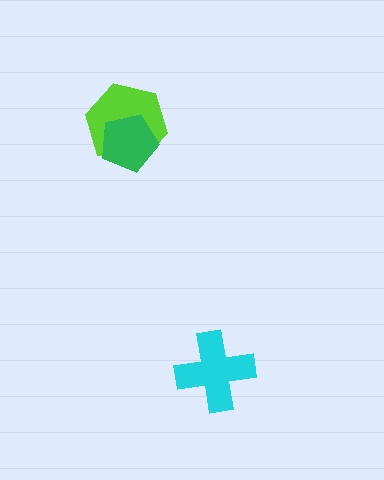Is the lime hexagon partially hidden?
Yes, it is partially covered by another shape.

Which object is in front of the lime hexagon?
The green pentagon is in front of the lime hexagon.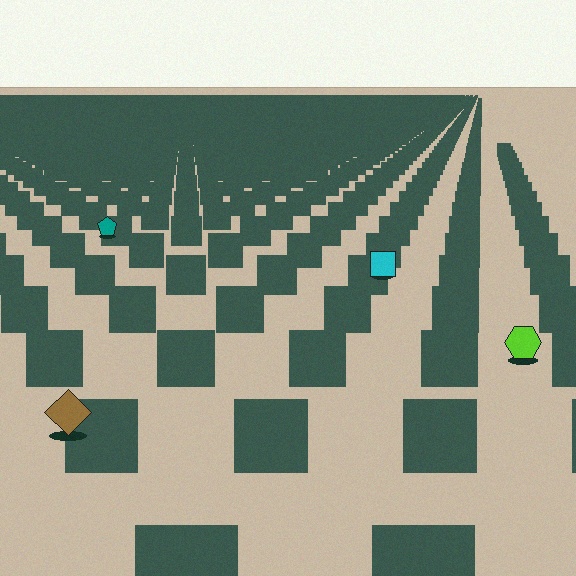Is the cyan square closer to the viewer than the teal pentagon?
Yes. The cyan square is closer — you can tell from the texture gradient: the ground texture is coarser near it.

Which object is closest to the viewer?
The brown diamond is closest. The texture marks near it are larger and more spread out.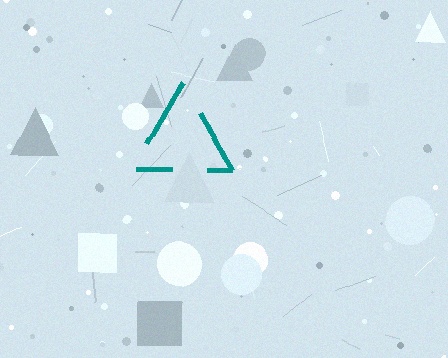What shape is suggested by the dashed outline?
The dashed outline suggests a triangle.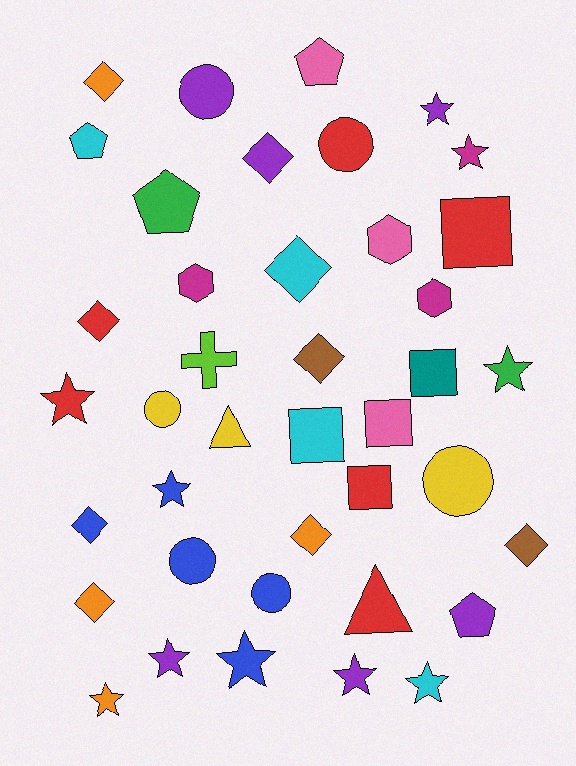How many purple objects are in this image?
There are 6 purple objects.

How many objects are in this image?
There are 40 objects.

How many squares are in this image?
There are 5 squares.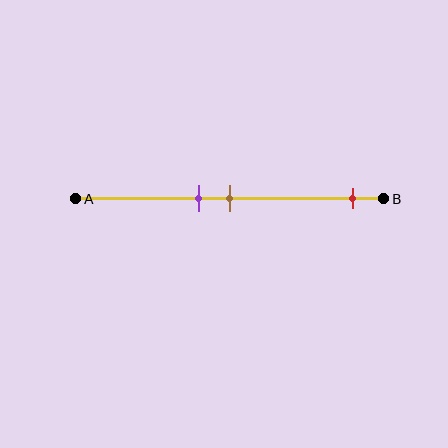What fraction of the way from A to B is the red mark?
The red mark is approximately 90% (0.9) of the way from A to B.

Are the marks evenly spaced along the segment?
No, the marks are not evenly spaced.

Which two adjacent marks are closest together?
The purple and brown marks are the closest adjacent pair.